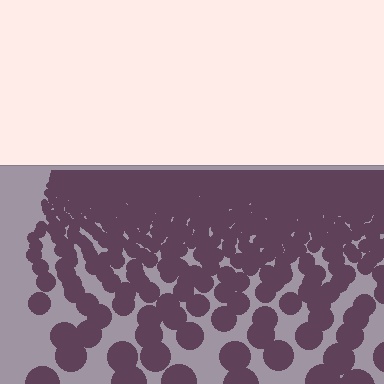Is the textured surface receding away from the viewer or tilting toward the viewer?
The surface is receding away from the viewer. Texture elements get smaller and denser toward the top.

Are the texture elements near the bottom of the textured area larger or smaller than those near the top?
Larger. Near the bottom, elements are closer to the viewer and appear at a bigger on-screen size.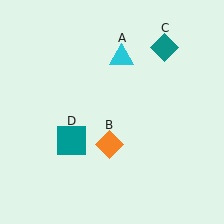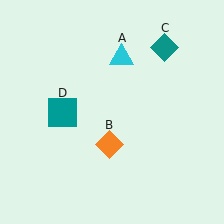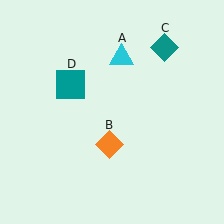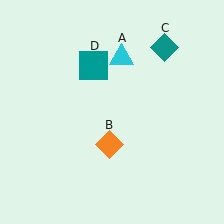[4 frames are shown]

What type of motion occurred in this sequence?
The teal square (object D) rotated clockwise around the center of the scene.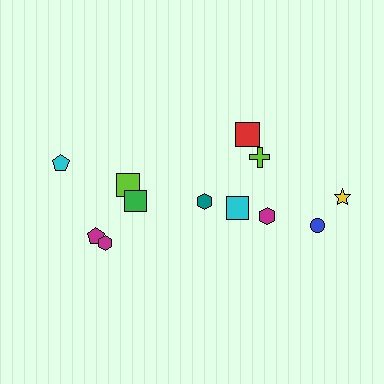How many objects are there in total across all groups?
There are 12 objects.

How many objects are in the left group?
There are 5 objects.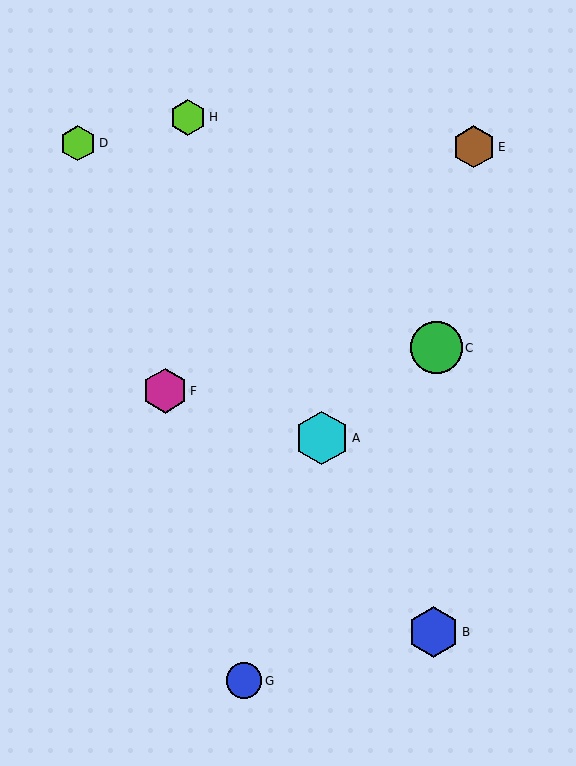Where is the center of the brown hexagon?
The center of the brown hexagon is at (474, 147).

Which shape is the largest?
The cyan hexagon (labeled A) is the largest.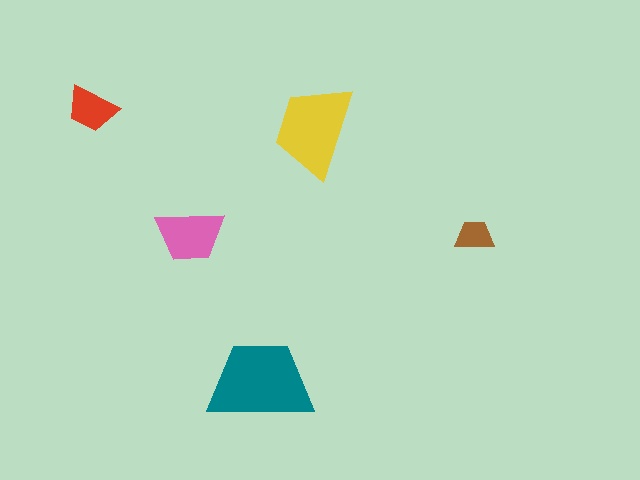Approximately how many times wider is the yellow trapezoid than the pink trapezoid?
About 1.5 times wider.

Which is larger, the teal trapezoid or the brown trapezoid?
The teal one.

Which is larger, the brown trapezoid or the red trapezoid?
The red one.